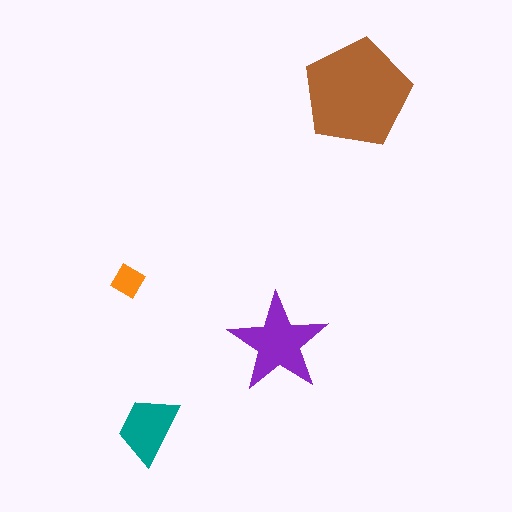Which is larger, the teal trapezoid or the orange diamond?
The teal trapezoid.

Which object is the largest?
The brown pentagon.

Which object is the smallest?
The orange diamond.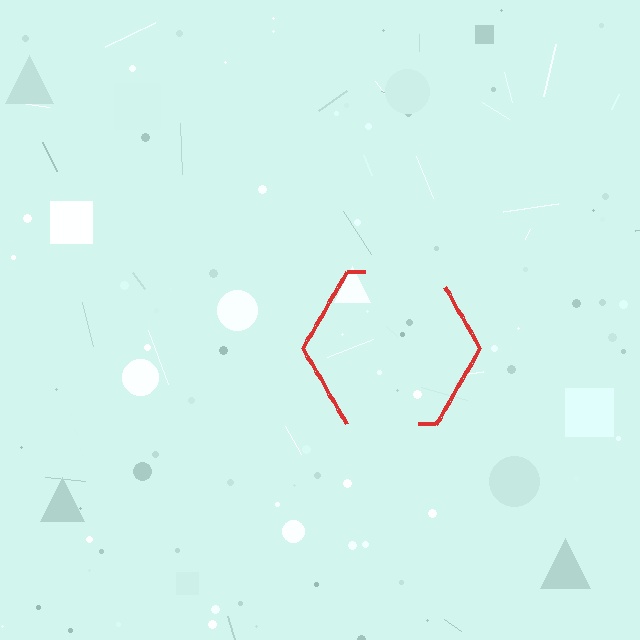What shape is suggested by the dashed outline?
The dashed outline suggests a hexagon.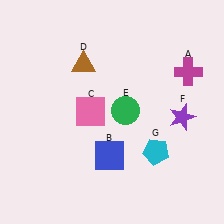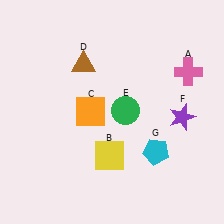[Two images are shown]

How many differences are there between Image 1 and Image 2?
There are 3 differences between the two images.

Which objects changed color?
A changed from magenta to pink. B changed from blue to yellow. C changed from pink to orange.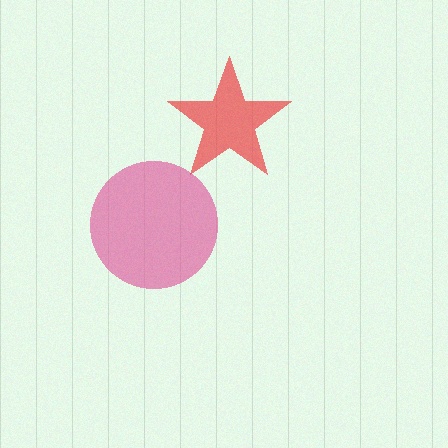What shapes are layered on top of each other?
The layered shapes are: a pink circle, a red star.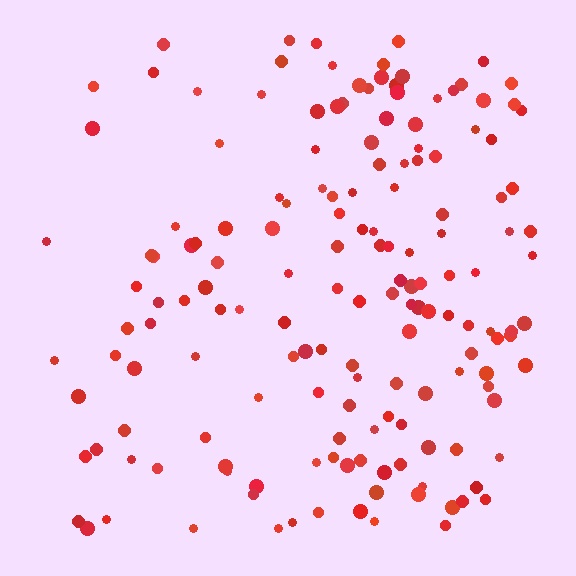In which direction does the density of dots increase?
From left to right, with the right side densest.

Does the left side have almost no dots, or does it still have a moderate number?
Still a moderate number, just noticeably fewer than the right.